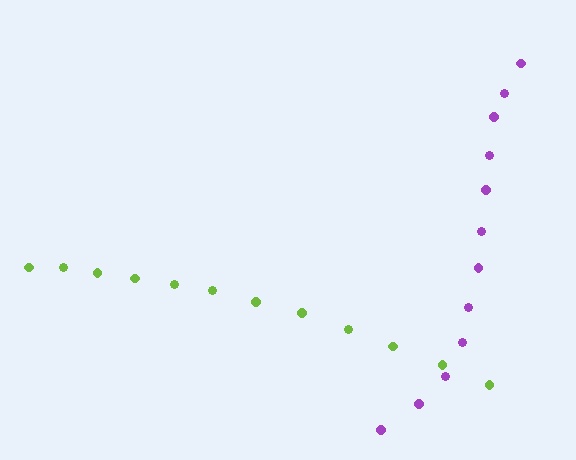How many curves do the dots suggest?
There are 2 distinct paths.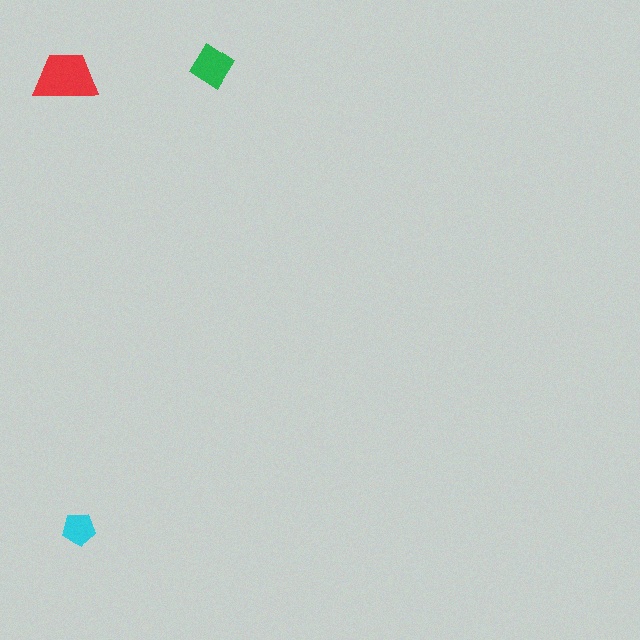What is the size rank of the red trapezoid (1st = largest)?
1st.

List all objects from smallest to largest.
The cyan pentagon, the green diamond, the red trapezoid.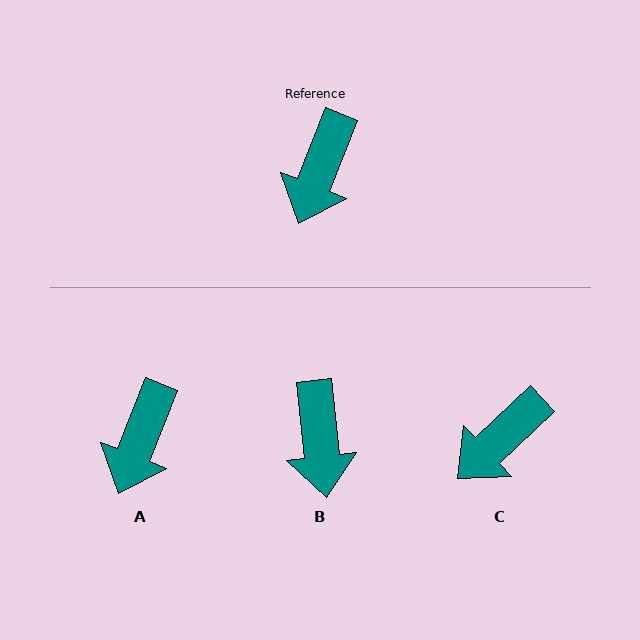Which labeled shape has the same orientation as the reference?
A.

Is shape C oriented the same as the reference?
No, it is off by about 25 degrees.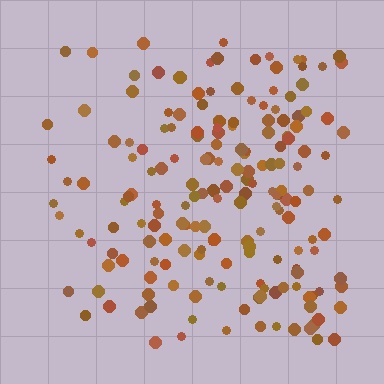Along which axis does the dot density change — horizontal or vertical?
Horizontal.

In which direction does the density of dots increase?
From left to right, with the right side densest.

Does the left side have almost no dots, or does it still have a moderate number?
Still a moderate number, just noticeably fewer than the right.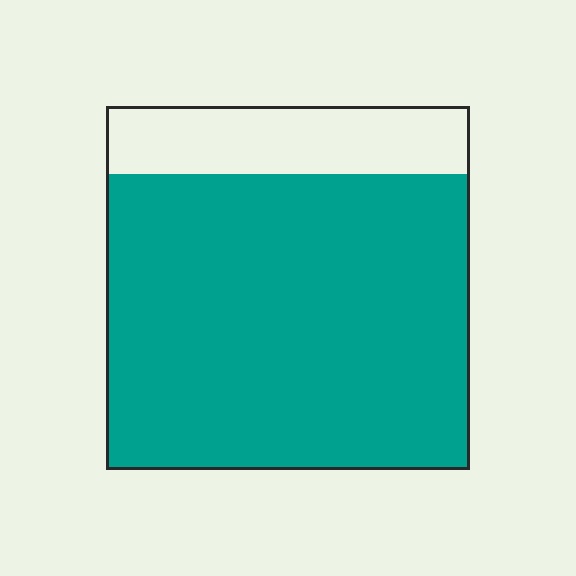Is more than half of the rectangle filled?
Yes.